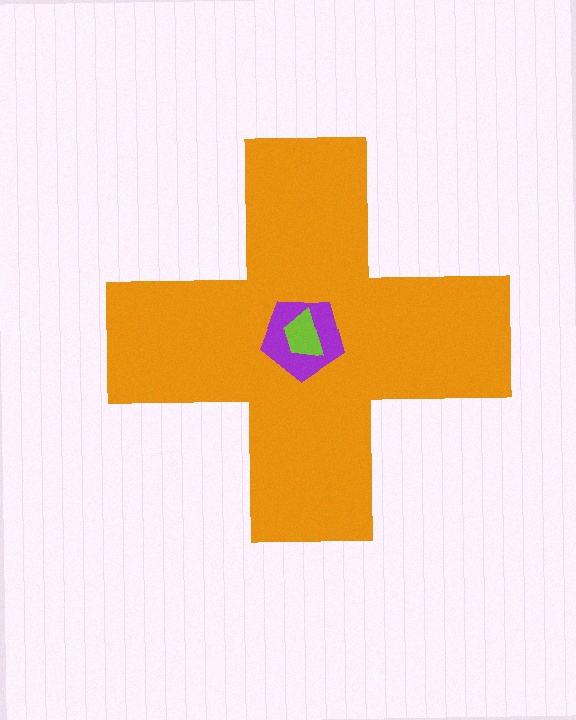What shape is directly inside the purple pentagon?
The lime trapezoid.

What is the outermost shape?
The orange cross.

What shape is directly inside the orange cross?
The purple pentagon.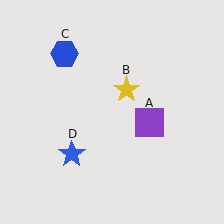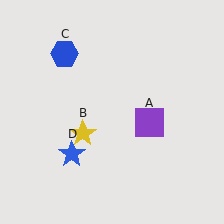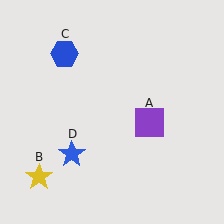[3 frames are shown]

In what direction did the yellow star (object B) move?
The yellow star (object B) moved down and to the left.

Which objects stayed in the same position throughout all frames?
Purple square (object A) and blue hexagon (object C) and blue star (object D) remained stationary.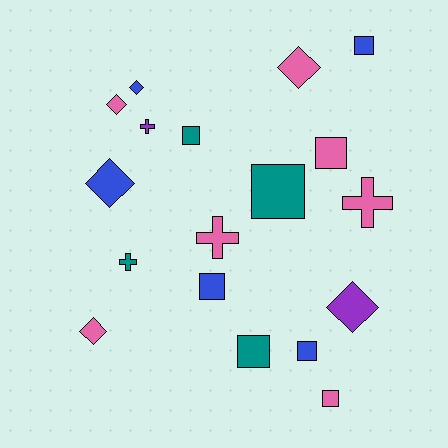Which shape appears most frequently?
Square, with 8 objects.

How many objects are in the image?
There are 18 objects.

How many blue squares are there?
There are 3 blue squares.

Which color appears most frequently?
Pink, with 7 objects.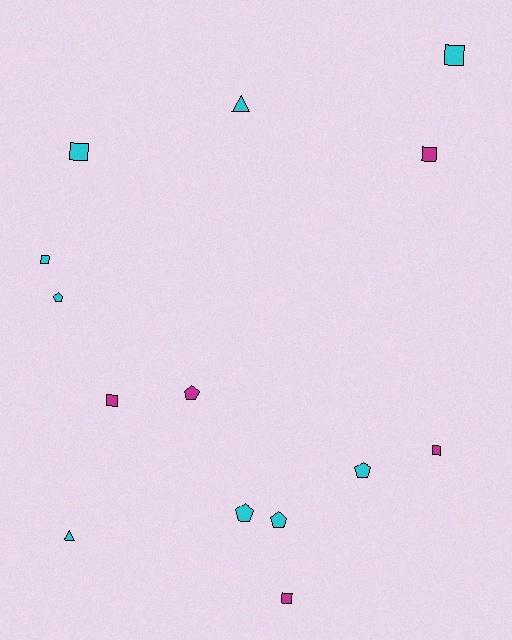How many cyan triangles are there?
There are 2 cyan triangles.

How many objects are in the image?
There are 14 objects.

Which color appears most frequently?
Cyan, with 9 objects.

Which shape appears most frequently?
Square, with 7 objects.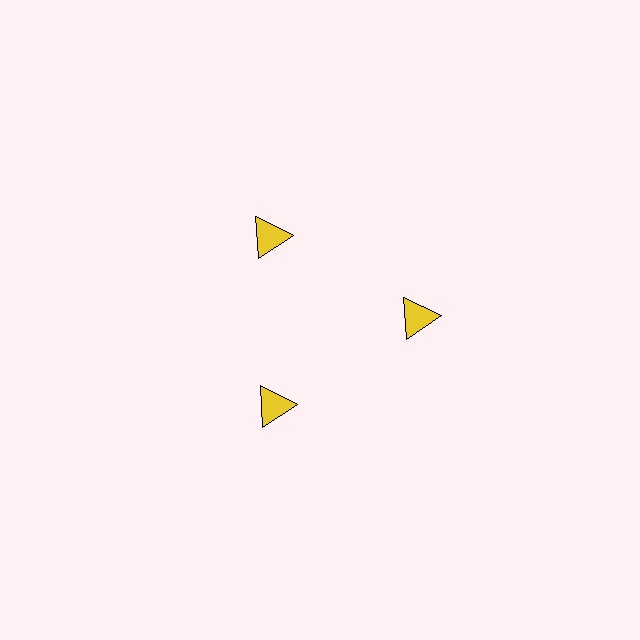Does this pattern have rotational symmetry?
Yes, this pattern has 3-fold rotational symmetry. It looks the same after rotating 120 degrees around the center.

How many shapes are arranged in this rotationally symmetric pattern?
There are 3 shapes, arranged in 3 groups of 1.